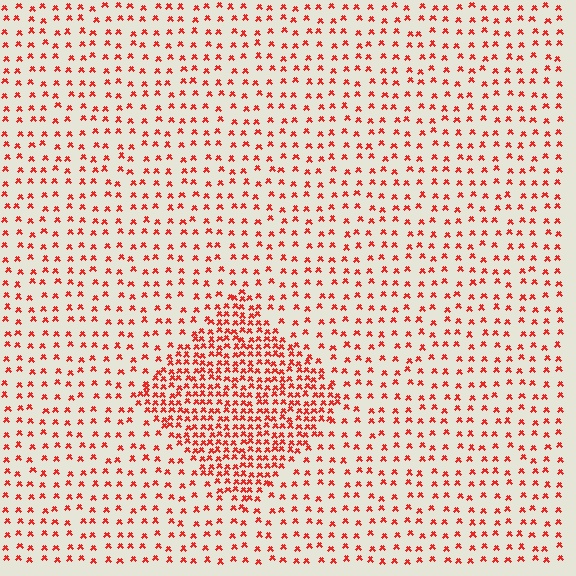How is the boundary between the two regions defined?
The boundary is defined by a change in element density (approximately 2.5x ratio). All elements are the same color, size, and shape.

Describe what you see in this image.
The image contains small red elements arranged at two different densities. A diamond-shaped region is visible where the elements are more densely packed than the surrounding area.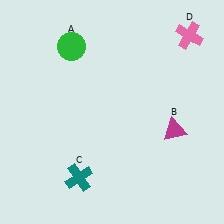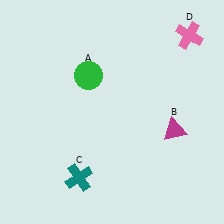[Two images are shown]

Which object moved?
The green circle (A) moved down.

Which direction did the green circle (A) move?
The green circle (A) moved down.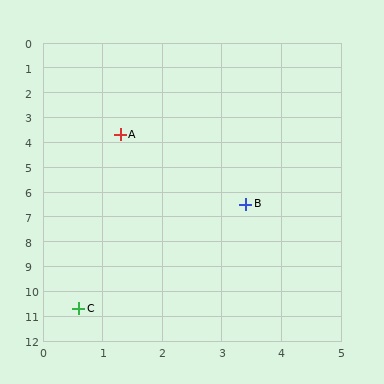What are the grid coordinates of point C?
Point C is at approximately (0.6, 10.7).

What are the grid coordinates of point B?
Point B is at approximately (3.4, 6.5).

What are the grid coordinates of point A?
Point A is at approximately (1.3, 3.7).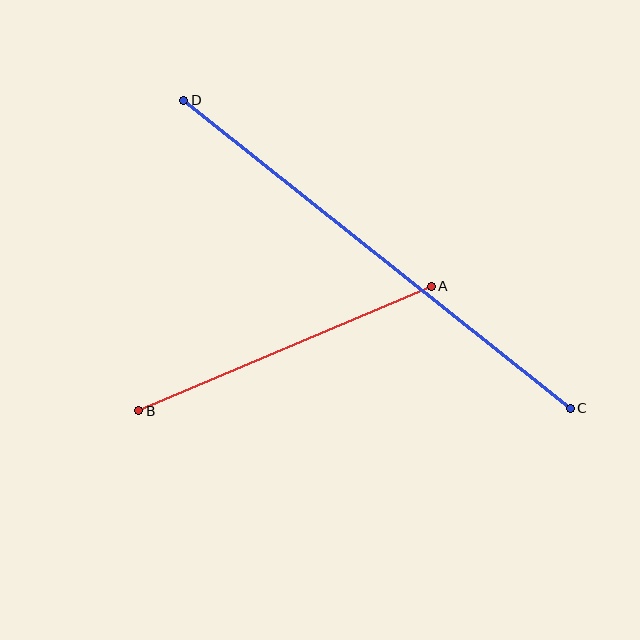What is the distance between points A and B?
The distance is approximately 318 pixels.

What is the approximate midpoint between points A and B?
The midpoint is at approximately (285, 348) pixels.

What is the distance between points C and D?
The distance is approximately 494 pixels.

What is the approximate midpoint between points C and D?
The midpoint is at approximately (377, 254) pixels.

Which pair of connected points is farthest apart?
Points C and D are farthest apart.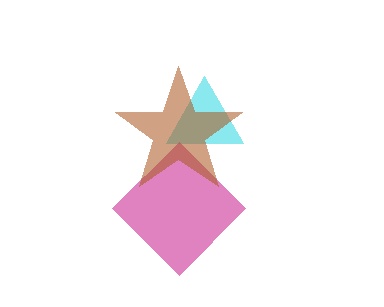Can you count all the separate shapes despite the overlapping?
Yes, there are 3 separate shapes.